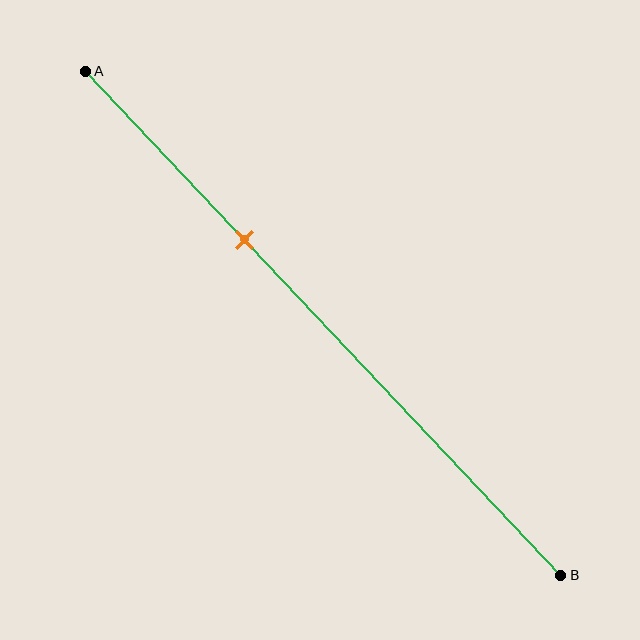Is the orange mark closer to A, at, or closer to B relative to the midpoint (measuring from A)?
The orange mark is closer to point A than the midpoint of segment AB.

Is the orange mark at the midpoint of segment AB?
No, the mark is at about 35% from A, not at the 50% midpoint.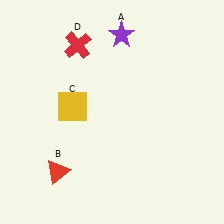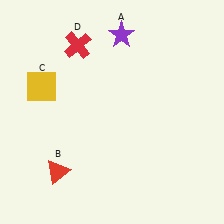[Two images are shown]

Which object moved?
The yellow square (C) moved left.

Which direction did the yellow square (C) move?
The yellow square (C) moved left.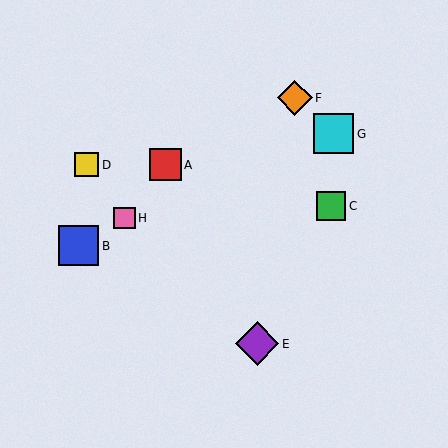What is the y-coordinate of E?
Object E is at y≈344.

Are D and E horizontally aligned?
No, D is at y≈165 and E is at y≈344.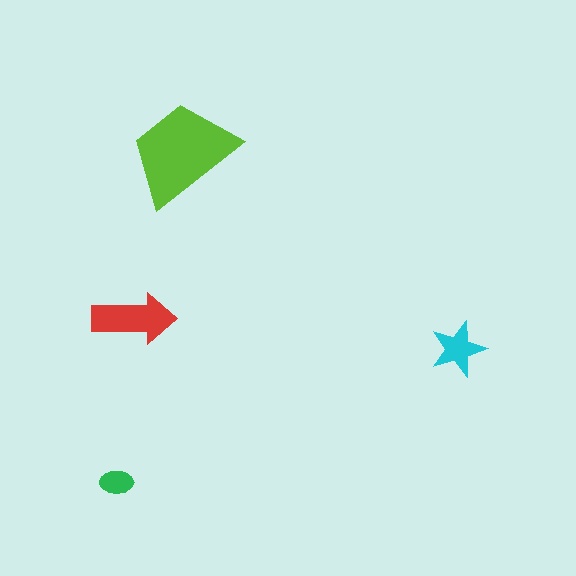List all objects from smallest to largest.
The green ellipse, the cyan star, the red arrow, the lime trapezoid.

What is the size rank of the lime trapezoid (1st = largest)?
1st.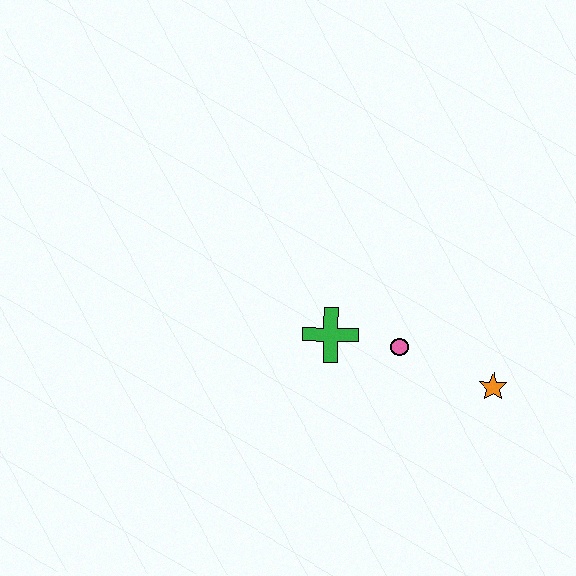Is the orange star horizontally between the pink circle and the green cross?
No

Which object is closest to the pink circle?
The green cross is closest to the pink circle.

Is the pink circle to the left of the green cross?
No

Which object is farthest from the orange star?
The green cross is farthest from the orange star.